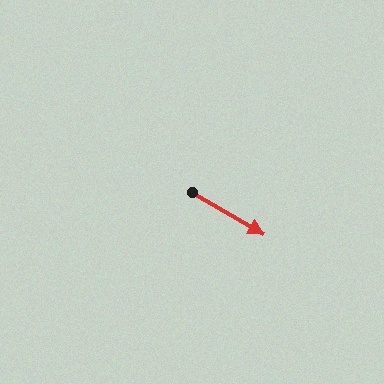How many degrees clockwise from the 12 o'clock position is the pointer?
Approximately 121 degrees.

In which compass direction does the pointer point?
Southeast.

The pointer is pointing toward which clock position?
Roughly 4 o'clock.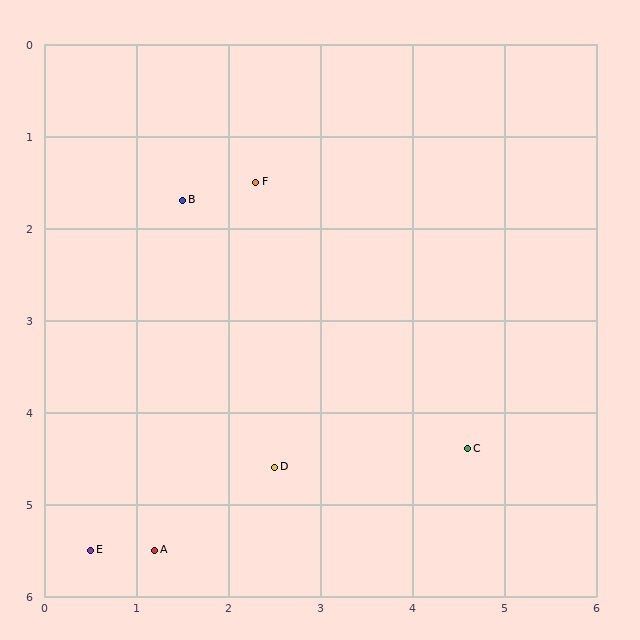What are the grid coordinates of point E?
Point E is at approximately (0.5, 5.5).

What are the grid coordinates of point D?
Point D is at approximately (2.5, 4.6).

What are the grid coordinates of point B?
Point B is at approximately (1.5, 1.7).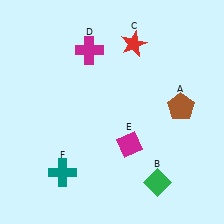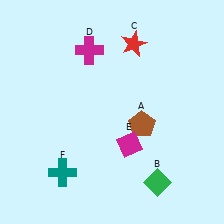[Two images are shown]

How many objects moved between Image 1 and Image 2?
1 object moved between the two images.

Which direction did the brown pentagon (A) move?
The brown pentagon (A) moved left.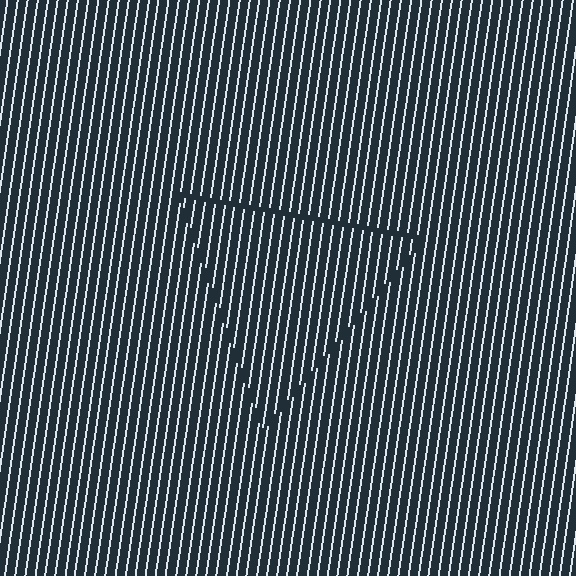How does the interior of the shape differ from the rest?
The interior of the shape contains the same grating, shifted by half a period — the contour is defined by the phase discontinuity where line-ends from the inner and outer gratings abut.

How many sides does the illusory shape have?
3 sides — the line-ends trace a triangle.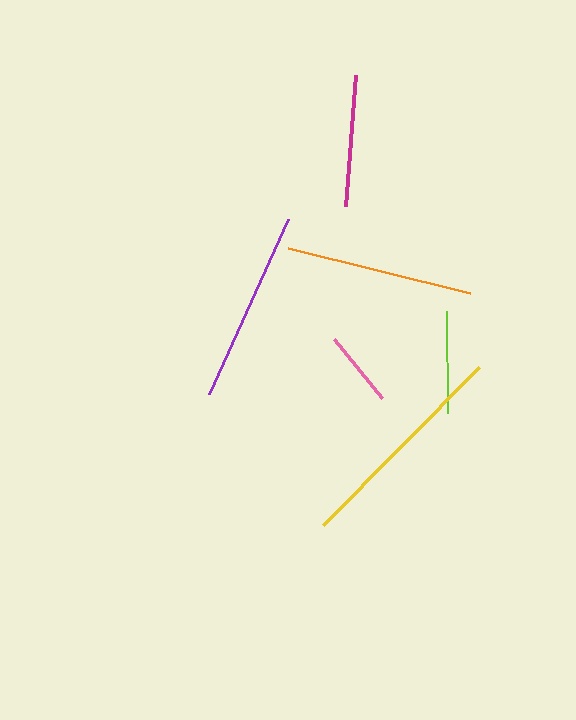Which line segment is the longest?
The yellow line is the longest at approximately 222 pixels.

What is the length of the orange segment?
The orange segment is approximately 188 pixels long.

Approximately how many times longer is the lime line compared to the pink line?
The lime line is approximately 1.3 times the length of the pink line.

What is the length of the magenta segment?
The magenta segment is approximately 132 pixels long.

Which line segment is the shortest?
The pink line is the shortest at approximately 76 pixels.